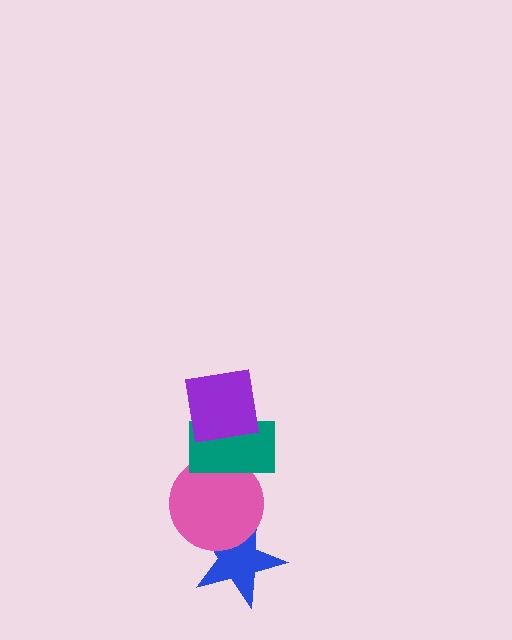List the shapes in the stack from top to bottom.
From top to bottom: the purple square, the teal rectangle, the pink circle, the blue star.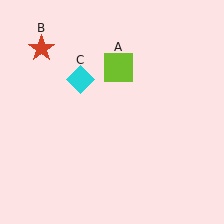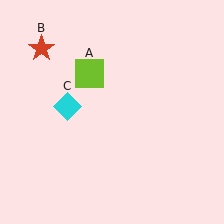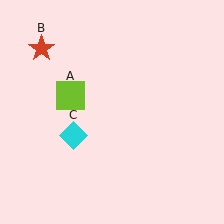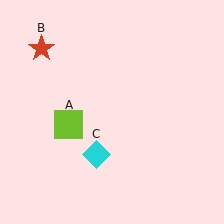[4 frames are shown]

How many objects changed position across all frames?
2 objects changed position: lime square (object A), cyan diamond (object C).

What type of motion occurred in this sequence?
The lime square (object A), cyan diamond (object C) rotated counterclockwise around the center of the scene.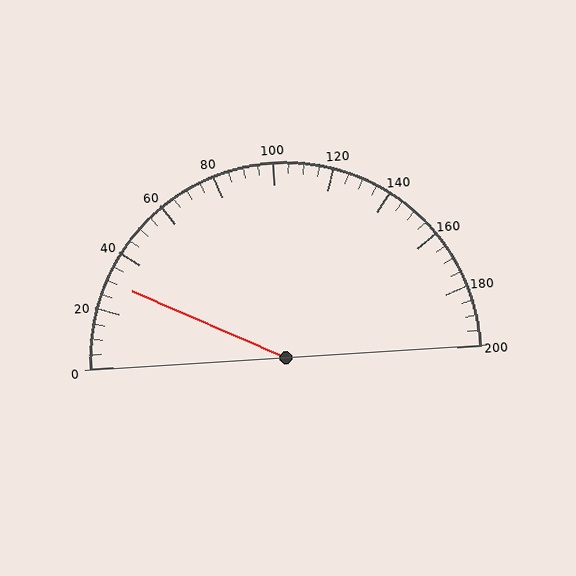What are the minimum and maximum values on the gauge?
The gauge ranges from 0 to 200.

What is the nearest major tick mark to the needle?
The nearest major tick mark is 40.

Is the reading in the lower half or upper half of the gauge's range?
The reading is in the lower half of the range (0 to 200).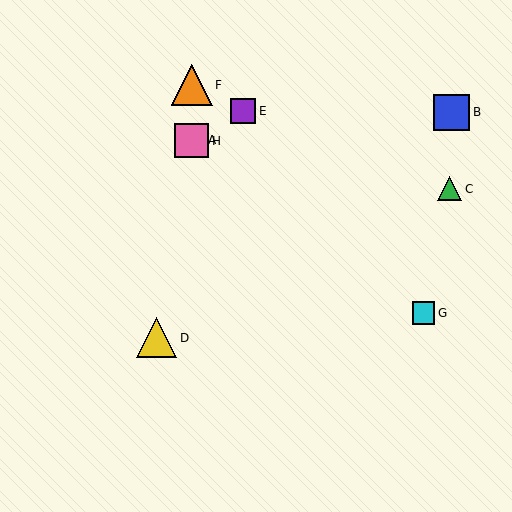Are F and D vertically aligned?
No, F is at x≈192 and D is at x≈157.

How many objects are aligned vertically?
3 objects (A, F, H) are aligned vertically.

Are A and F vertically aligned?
Yes, both are at x≈192.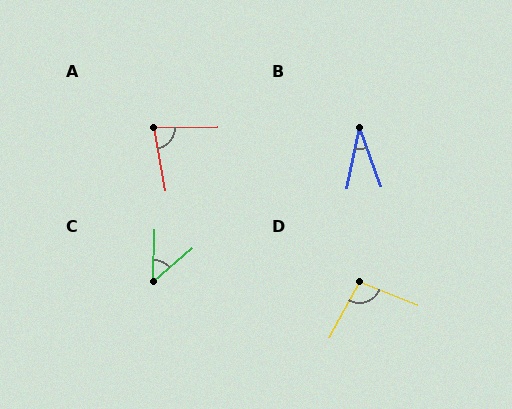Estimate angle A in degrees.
Approximately 80 degrees.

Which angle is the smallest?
B, at approximately 31 degrees.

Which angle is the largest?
D, at approximately 98 degrees.